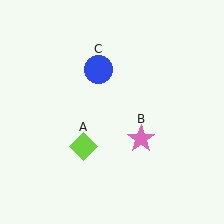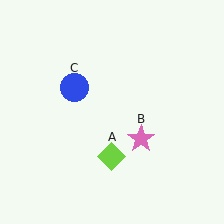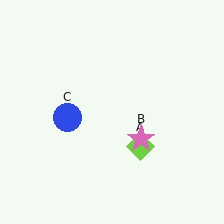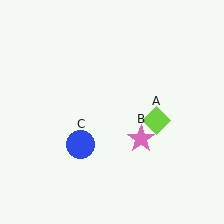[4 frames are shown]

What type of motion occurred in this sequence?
The lime diamond (object A), blue circle (object C) rotated counterclockwise around the center of the scene.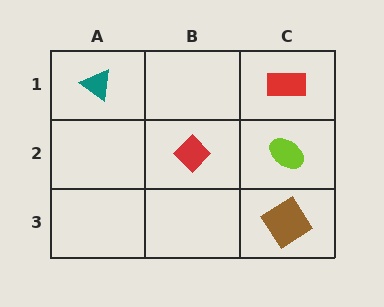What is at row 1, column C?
A red rectangle.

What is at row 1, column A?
A teal triangle.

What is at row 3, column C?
A brown diamond.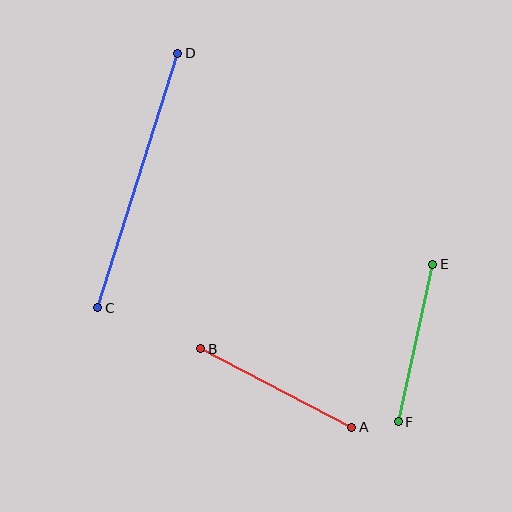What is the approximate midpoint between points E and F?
The midpoint is at approximately (415, 343) pixels.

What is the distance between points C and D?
The distance is approximately 267 pixels.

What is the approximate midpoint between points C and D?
The midpoint is at approximately (138, 181) pixels.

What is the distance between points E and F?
The distance is approximately 161 pixels.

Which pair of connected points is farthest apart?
Points C and D are farthest apart.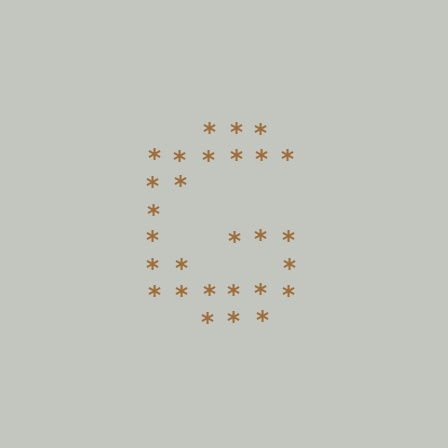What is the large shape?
The large shape is the letter G.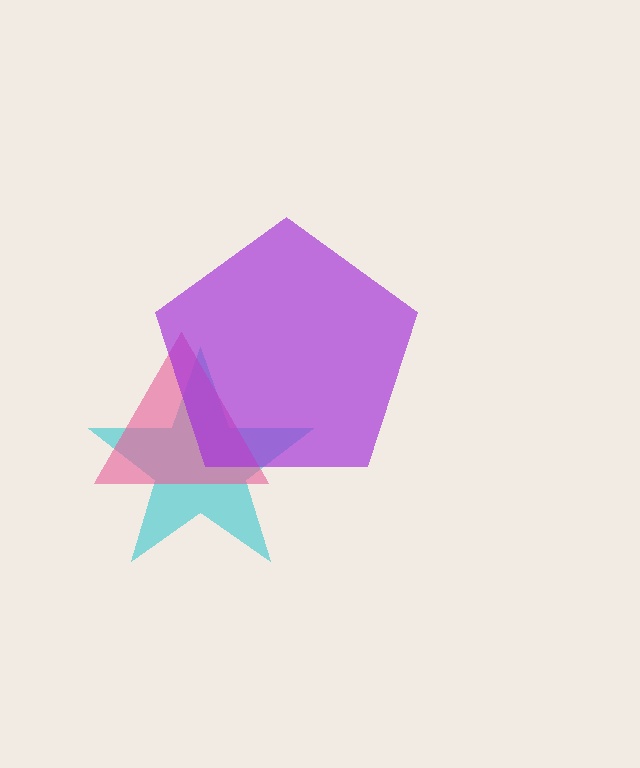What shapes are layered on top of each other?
The layered shapes are: a cyan star, a pink triangle, a purple pentagon.